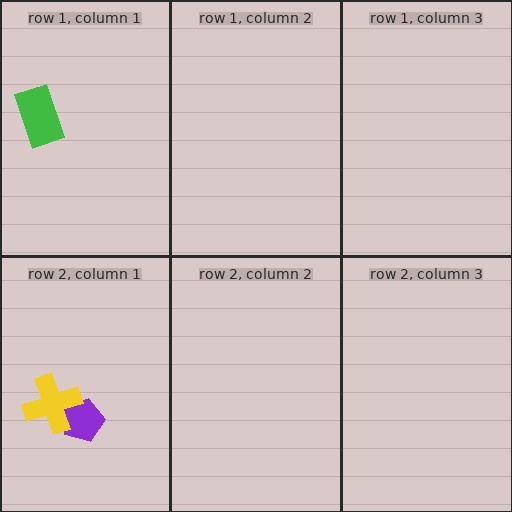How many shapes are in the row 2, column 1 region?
2.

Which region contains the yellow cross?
The row 2, column 1 region.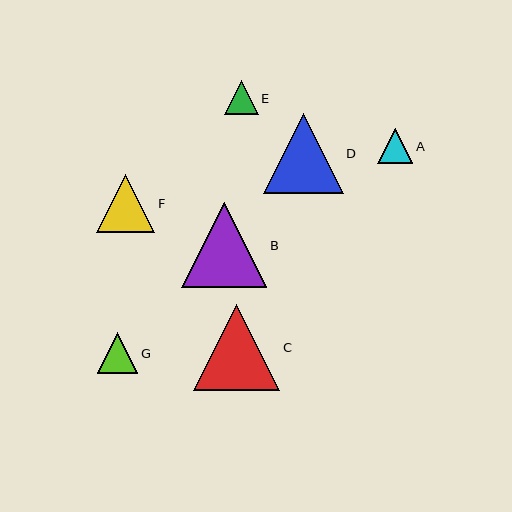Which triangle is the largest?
Triangle C is the largest with a size of approximately 86 pixels.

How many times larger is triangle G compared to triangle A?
Triangle G is approximately 1.1 times the size of triangle A.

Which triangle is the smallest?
Triangle E is the smallest with a size of approximately 33 pixels.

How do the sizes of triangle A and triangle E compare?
Triangle A and triangle E are approximately the same size.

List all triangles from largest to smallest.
From largest to smallest: C, B, D, F, G, A, E.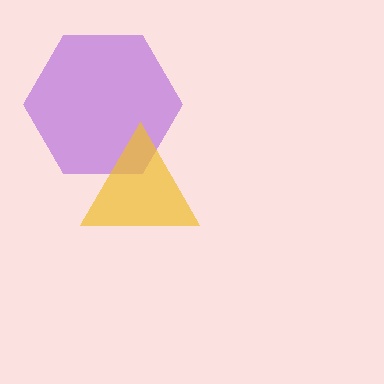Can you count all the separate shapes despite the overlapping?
Yes, there are 2 separate shapes.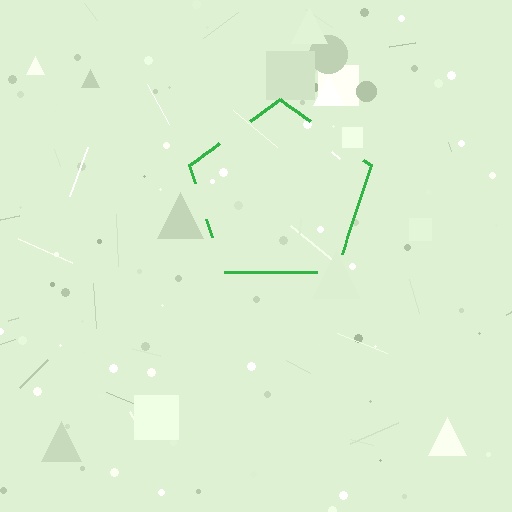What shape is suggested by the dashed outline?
The dashed outline suggests a pentagon.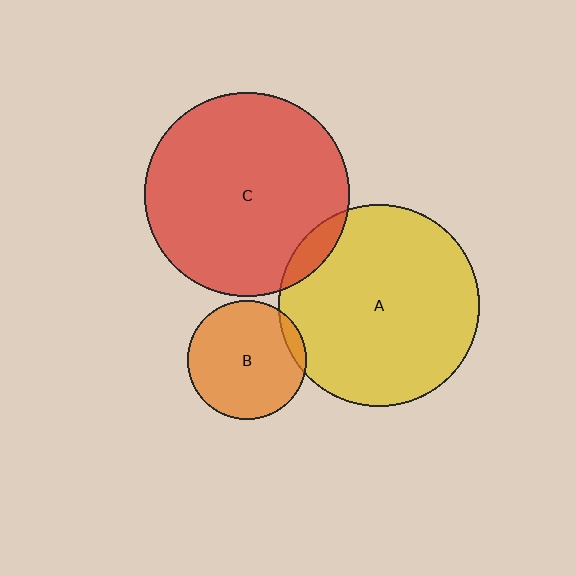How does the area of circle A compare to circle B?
Approximately 2.9 times.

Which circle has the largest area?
Circle C (red).